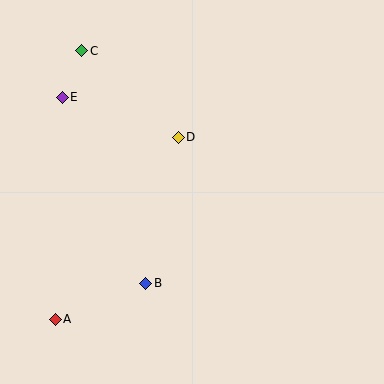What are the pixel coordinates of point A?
Point A is at (55, 319).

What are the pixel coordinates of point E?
Point E is at (62, 97).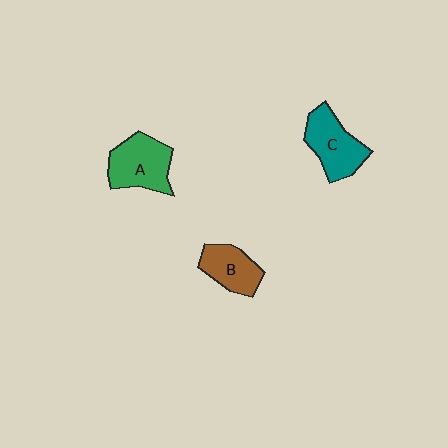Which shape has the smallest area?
Shape B (brown).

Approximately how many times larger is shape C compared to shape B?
Approximately 1.3 times.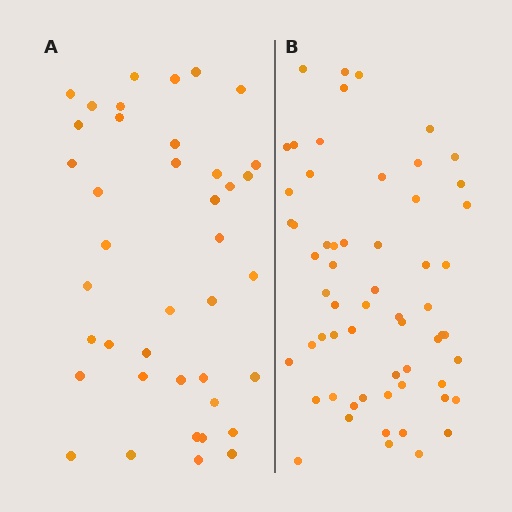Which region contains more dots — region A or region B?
Region B (the right region) has more dots.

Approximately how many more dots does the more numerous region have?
Region B has approximately 20 more dots than region A.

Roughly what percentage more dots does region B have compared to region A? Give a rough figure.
About 50% more.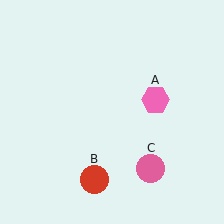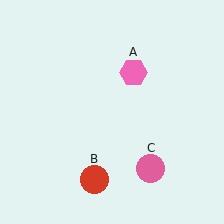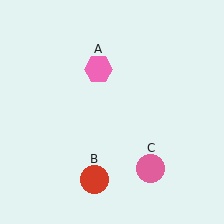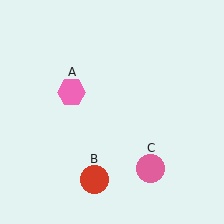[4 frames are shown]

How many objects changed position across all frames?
1 object changed position: pink hexagon (object A).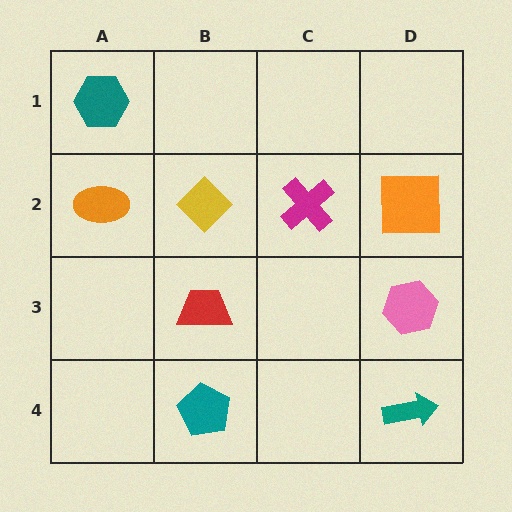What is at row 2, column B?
A yellow diamond.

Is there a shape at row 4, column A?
No, that cell is empty.